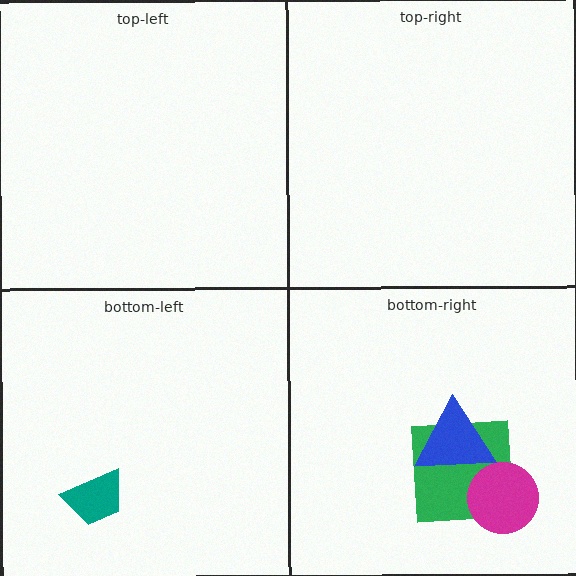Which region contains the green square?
The bottom-right region.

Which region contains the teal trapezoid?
The bottom-left region.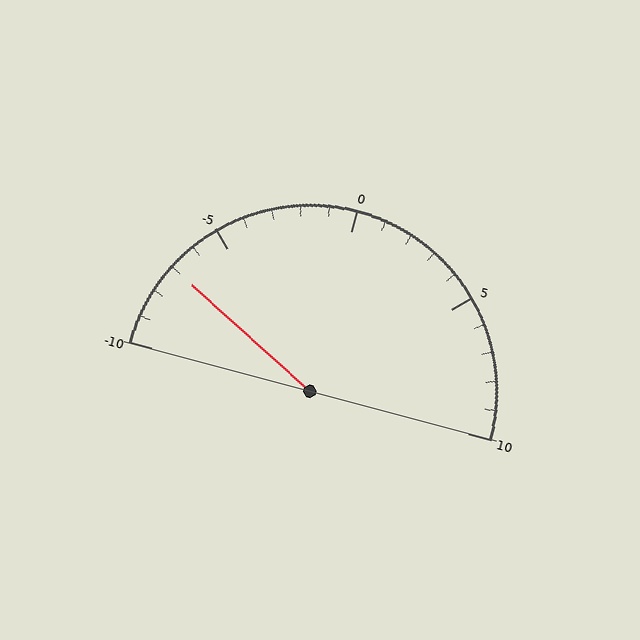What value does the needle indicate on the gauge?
The needle indicates approximately -7.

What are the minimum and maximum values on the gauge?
The gauge ranges from -10 to 10.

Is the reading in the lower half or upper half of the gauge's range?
The reading is in the lower half of the range (-10 to 10).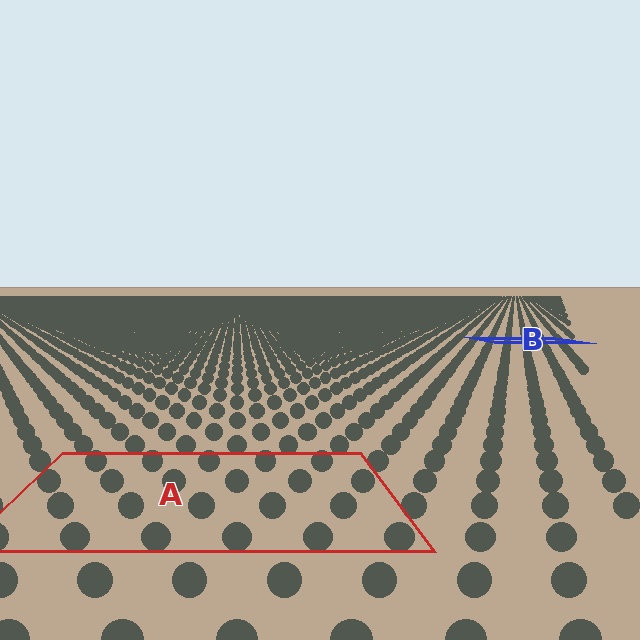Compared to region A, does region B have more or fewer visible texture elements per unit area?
Region B has more texture elements per unit area — they are packed more densely because it is farther away.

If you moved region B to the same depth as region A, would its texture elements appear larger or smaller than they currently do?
They would appear larger. At a closer depth, the same texture elements are projected at a bigger on-screen size.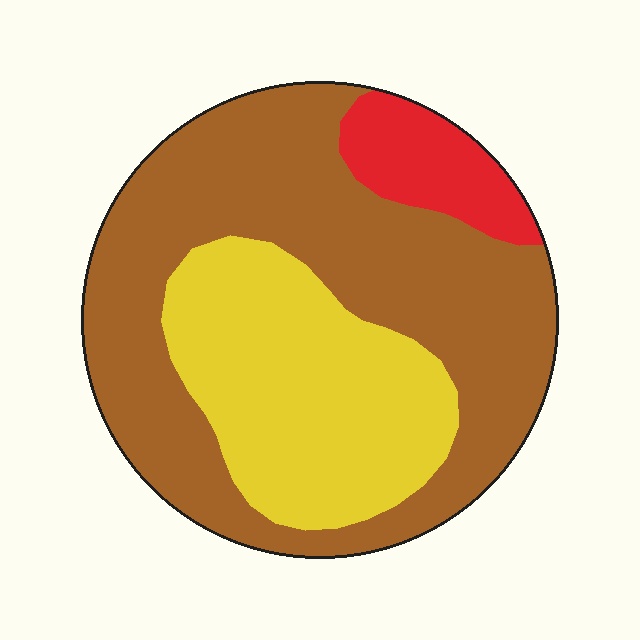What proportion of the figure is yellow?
Yellow takes up between a quarter and a half of the figure.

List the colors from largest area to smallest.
From largest to smallest: brown, yellow, red.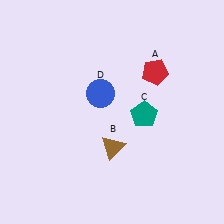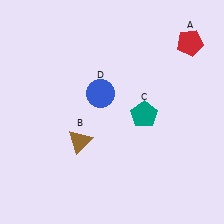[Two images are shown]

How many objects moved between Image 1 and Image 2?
2 objects moved between the two images.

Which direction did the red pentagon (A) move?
The red pentagon (A) moved right.